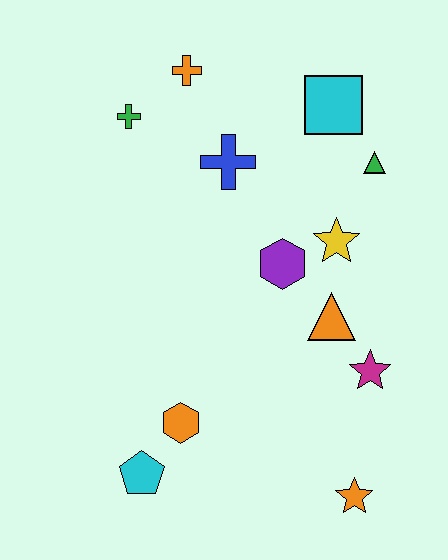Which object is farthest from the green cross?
The orange star is farthest from the green cross.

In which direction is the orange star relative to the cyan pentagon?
The orange star is to the right of the cyan pentagon.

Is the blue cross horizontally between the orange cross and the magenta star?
Yes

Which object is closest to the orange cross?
The green cross is closest to the orange cross.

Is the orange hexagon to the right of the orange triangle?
No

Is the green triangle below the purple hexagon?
No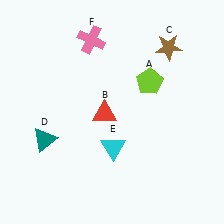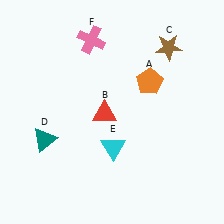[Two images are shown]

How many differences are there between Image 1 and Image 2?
There is 1 difference between the two images.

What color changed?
The pentagon (A) changed from lime in Image 1 to orange in Image 2.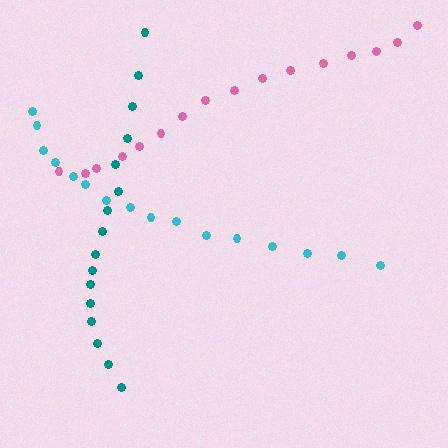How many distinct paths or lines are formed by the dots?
There are 3 distinct paths.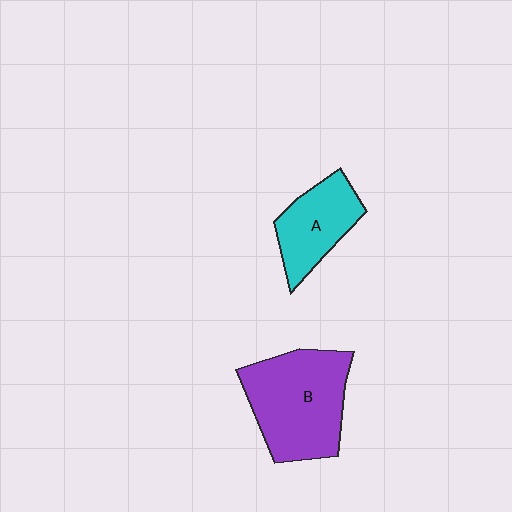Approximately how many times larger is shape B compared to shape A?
Approximately 1.7 times.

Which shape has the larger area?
Shape B (purple).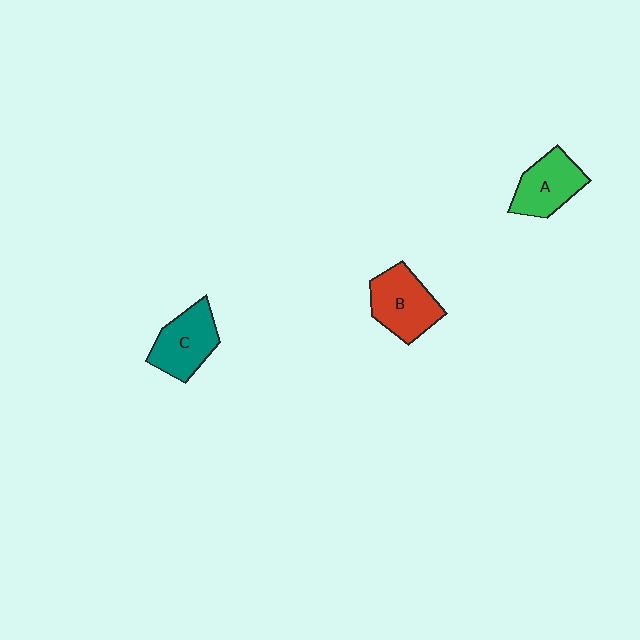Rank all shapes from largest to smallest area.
From largest to smallest: B (red), C (teal), A (green).